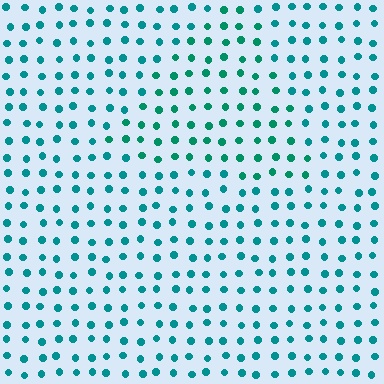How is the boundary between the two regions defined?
The boundary is defined purely by a slight shift in hue (about 19 degrees). Spacing, size, and orientation are identical on both sides.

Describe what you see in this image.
The image is filled with small teal elements in a uniform arrangement. A triangle-shaped region is visible where the elements are tinted to a slightly different hue, forming a subtle color boundary.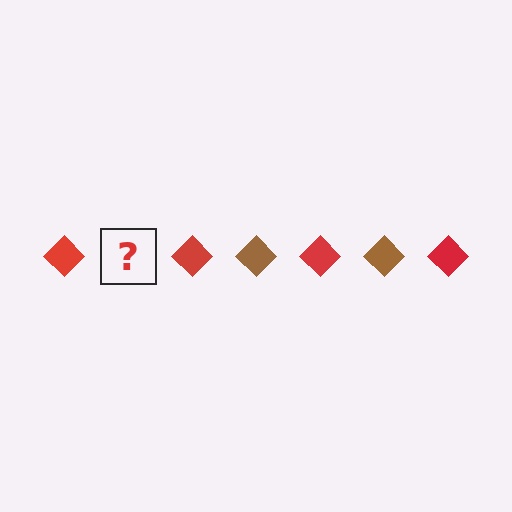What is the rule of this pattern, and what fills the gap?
The rule is that the pattern cycles through red, brown diamonds. The gap should be filled with a brown diamond.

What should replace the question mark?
The question mark should be replaced with a brown diamond.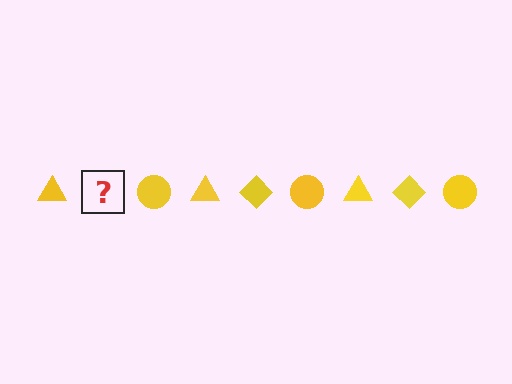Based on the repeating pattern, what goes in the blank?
The blank should be a yellow diamond.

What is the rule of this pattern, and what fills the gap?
The rule is that the pattern cycles through triangle, diamond, circle shapes in yellow. The gap should be filled with a yellow diamond.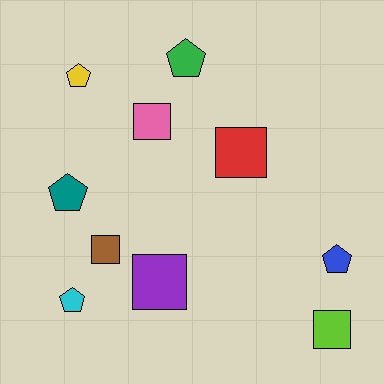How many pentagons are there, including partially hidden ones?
There are 5 pentagons.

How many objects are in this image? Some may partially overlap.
There are 10 objects.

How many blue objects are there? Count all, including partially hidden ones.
There is 1 blue object.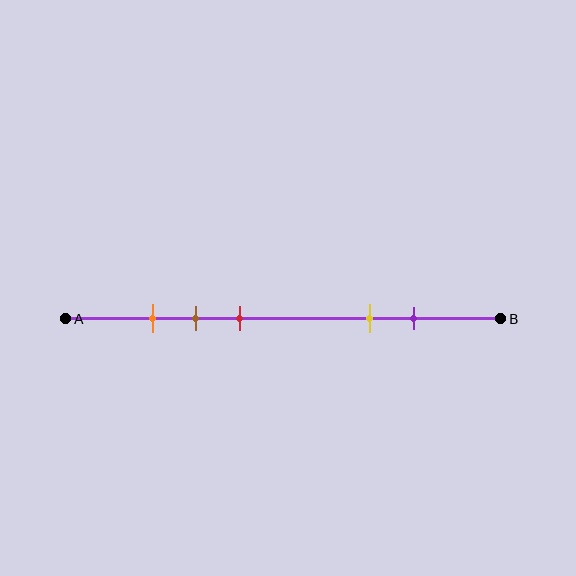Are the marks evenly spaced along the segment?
No, the marks are not evenly spaced.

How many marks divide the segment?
There are 5 marks dividing the segment.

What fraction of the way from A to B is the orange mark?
The orange mark is approximately 20% (0.2) of the way from A to B.